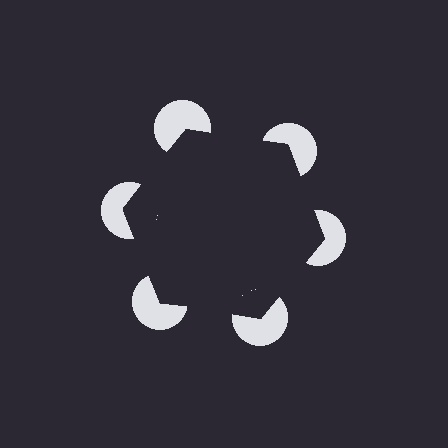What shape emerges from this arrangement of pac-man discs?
An illusory hexagon — its edges are inferred from the aligned wedge cuts in the pac-man discs, not physically drawn.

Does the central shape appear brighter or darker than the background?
It typically appears slightly darker than the background, even though no actual brightness change is drawn.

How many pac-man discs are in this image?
There are 6 — one at each vertex of the illusory hexagon.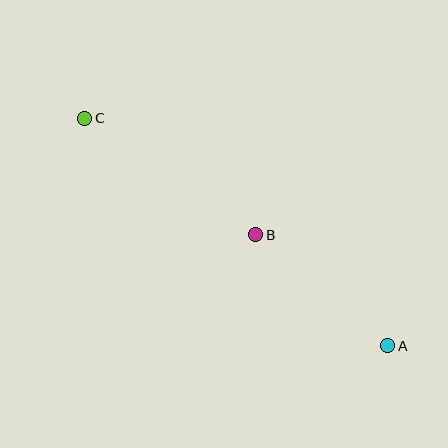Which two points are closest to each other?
Points A and B are closest to each other.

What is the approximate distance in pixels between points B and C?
The distance between B and C is approximately 207 pixels.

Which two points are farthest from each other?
Points A and C are farthest from each other.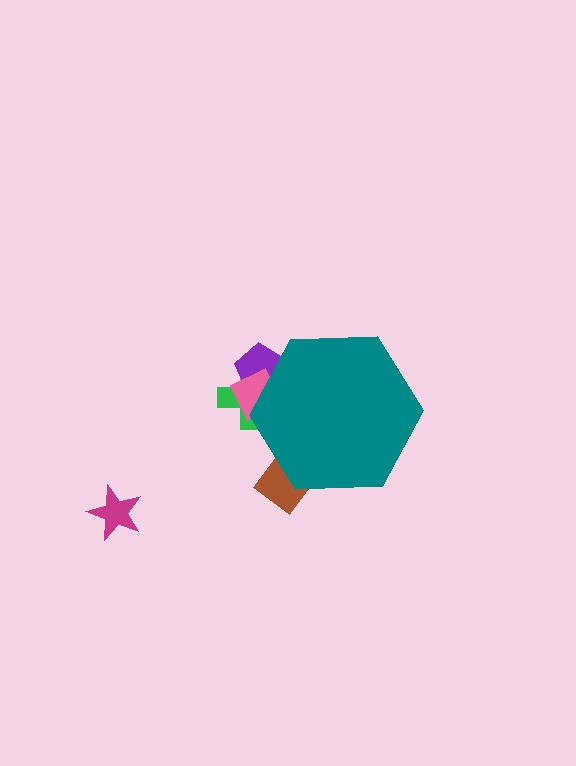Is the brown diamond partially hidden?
Yes, the brown diamond is partially hidden behind the teal hexagon.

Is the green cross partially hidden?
Yes, the green cross is partially hidden behind the teal hexagon.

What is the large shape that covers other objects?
A teal hexagon.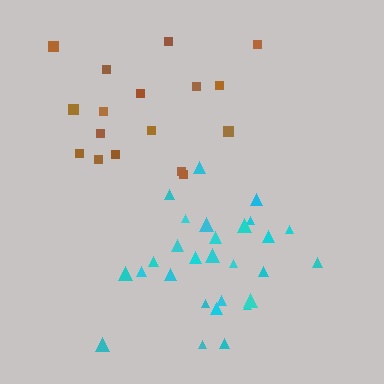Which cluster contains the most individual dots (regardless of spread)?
Cyan (28).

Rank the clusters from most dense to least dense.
cyan, brown.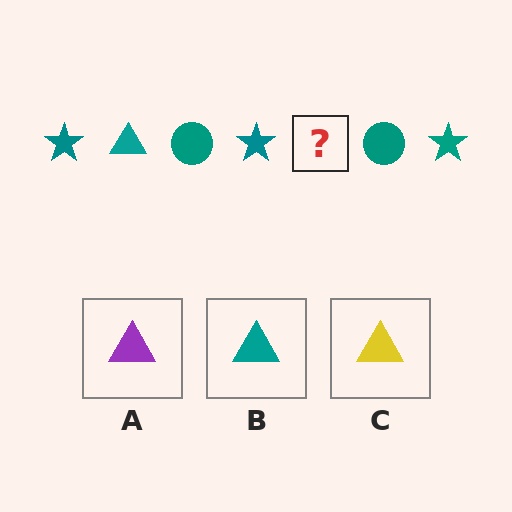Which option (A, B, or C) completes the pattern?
B.